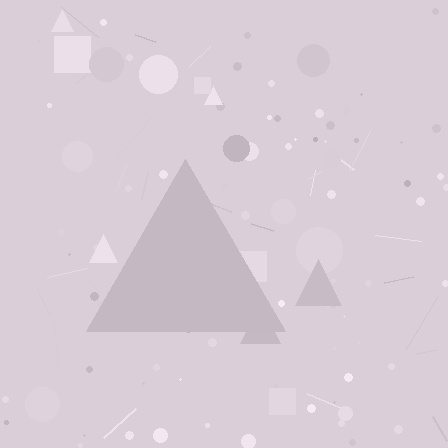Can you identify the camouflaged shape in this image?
The camouflaged shape is a triangle.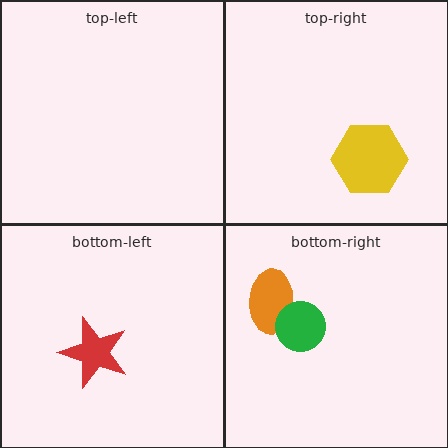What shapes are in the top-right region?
The yellow hexagon.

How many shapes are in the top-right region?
1.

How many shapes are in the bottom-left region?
1.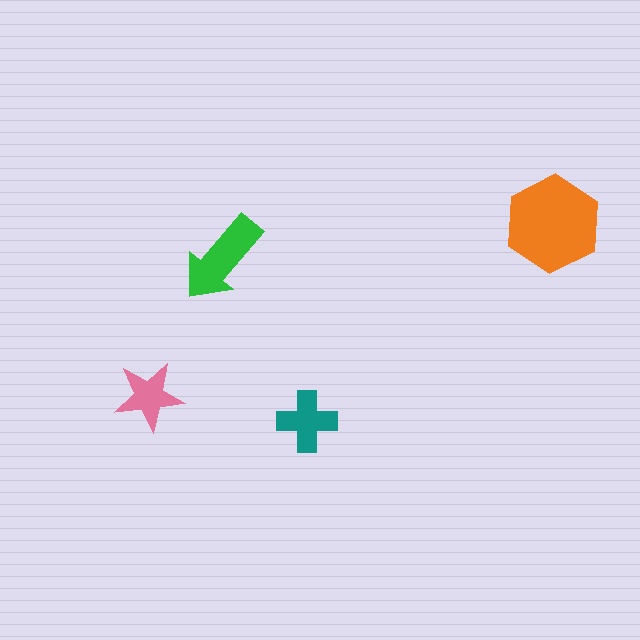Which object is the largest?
The orange hexagon.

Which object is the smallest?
The pink star.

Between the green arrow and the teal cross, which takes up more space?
The green arrow.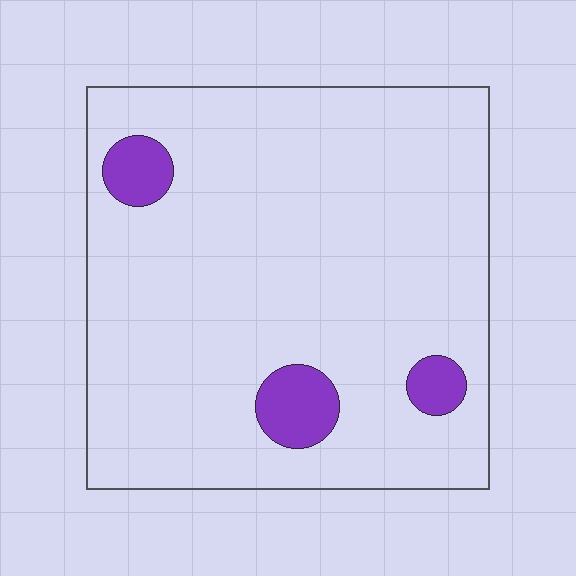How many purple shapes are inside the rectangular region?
3.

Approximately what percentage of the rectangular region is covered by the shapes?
Approximately 10%.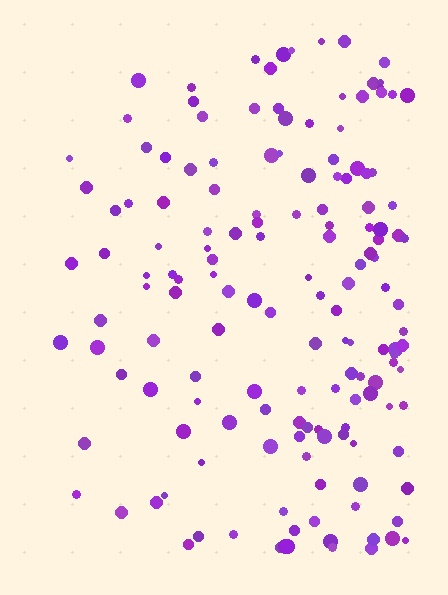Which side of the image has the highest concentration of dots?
The right.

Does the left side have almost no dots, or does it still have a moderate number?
Still a moderate number, just noticeably fewer than the right.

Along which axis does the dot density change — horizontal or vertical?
Horizontal.